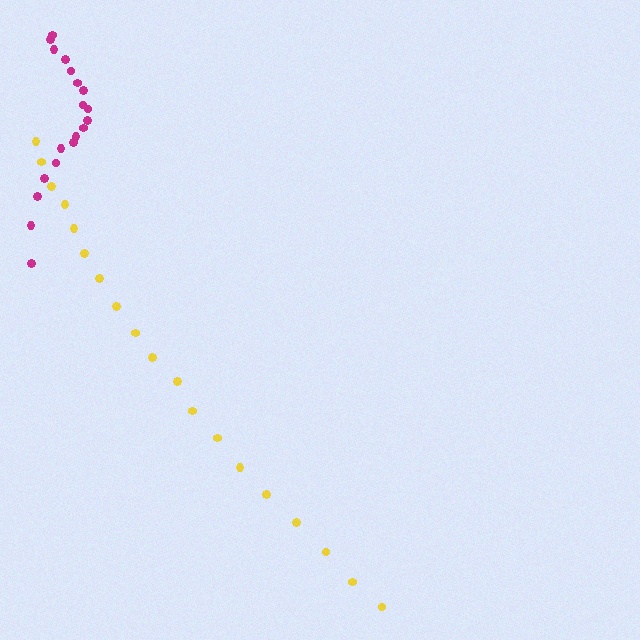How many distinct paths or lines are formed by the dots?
There are 2 distinct paths.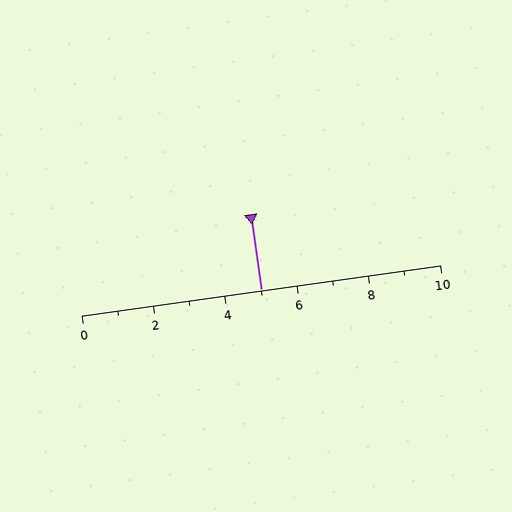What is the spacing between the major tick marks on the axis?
The major ticks are spaced 2 apart.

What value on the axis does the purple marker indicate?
The marker indicates approximately 5.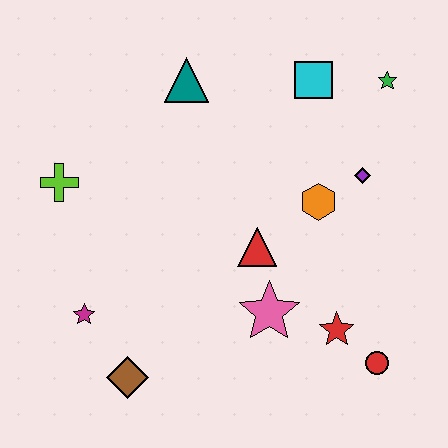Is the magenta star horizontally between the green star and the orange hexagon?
No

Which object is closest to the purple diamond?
The orange hexagon is closest to the purple diamond.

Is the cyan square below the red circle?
No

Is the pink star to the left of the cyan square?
Yes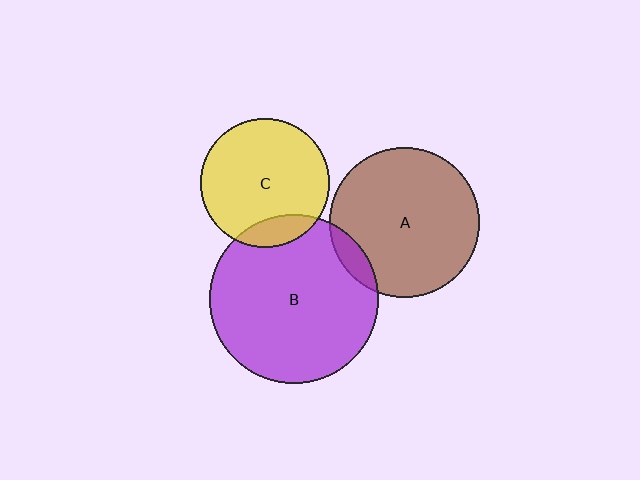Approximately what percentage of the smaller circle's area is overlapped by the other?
Approximately 10%.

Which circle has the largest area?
Circle B (purple).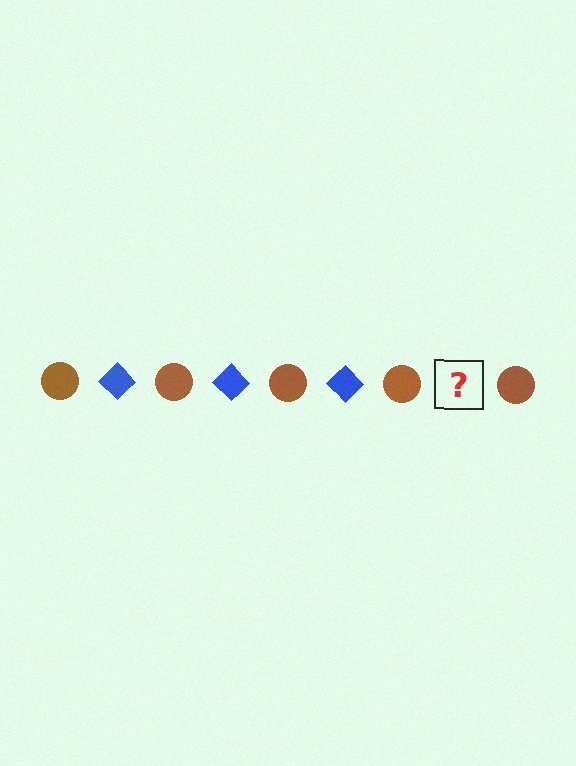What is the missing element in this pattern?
The missing element is a blue diamond.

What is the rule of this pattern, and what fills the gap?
The rule is that the pattern alternates between brown circle and blue diamond. The gap should be filled with a blue diamond.